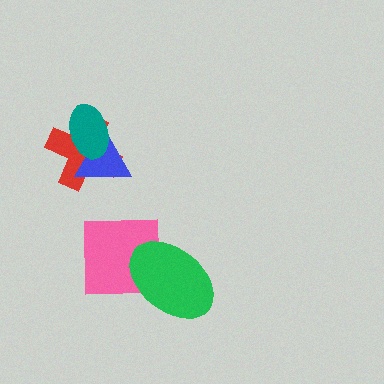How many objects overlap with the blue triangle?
2 objects overlap with the blue triangle.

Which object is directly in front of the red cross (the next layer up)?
The blue triangle is directly in front of the red cross.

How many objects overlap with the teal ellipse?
2 objects overlap with the teal ellipse.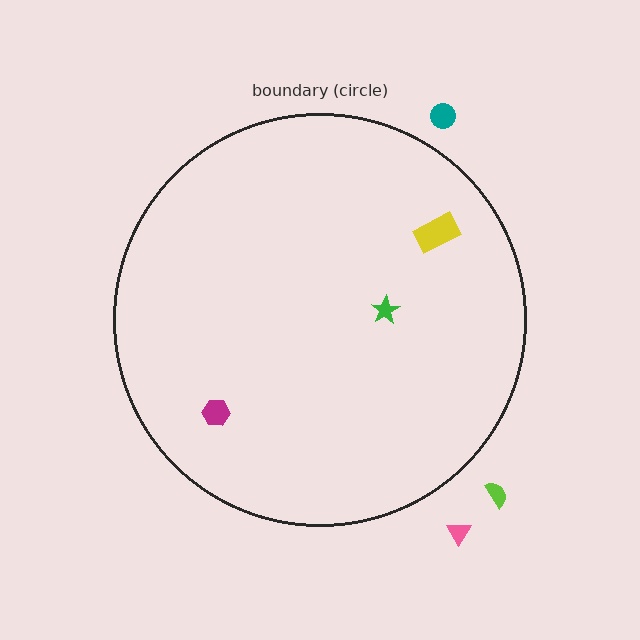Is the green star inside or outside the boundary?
Inside.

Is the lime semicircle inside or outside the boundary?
Outside.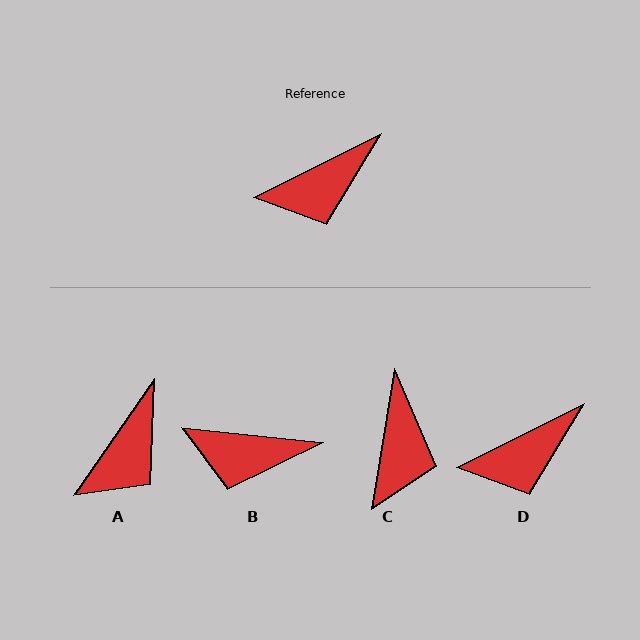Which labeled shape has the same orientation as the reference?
D.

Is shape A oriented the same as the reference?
No, it is off by about 29 degrees.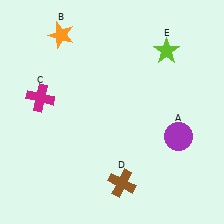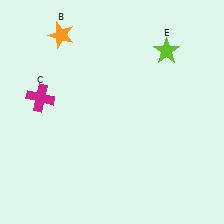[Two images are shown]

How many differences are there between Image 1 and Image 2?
There are 2 differences between the two images.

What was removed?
The brown cross (D), the purple circle (A) were removed in Image 2.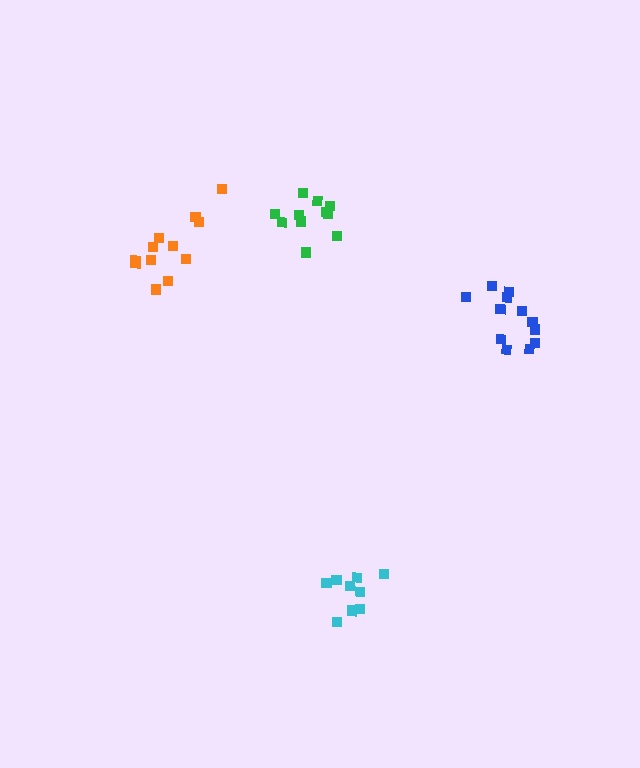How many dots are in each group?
Group 1: 9 dots, Group 2: 12 dots, Group 3: 11 dots, Group 4: 12 dots (44 total).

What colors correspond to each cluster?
The clusters are colored: cyan, orange, green, blue.